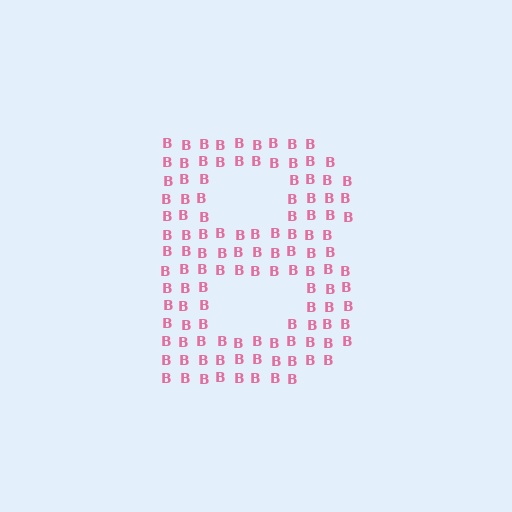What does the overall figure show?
The overall figure shows the letter B.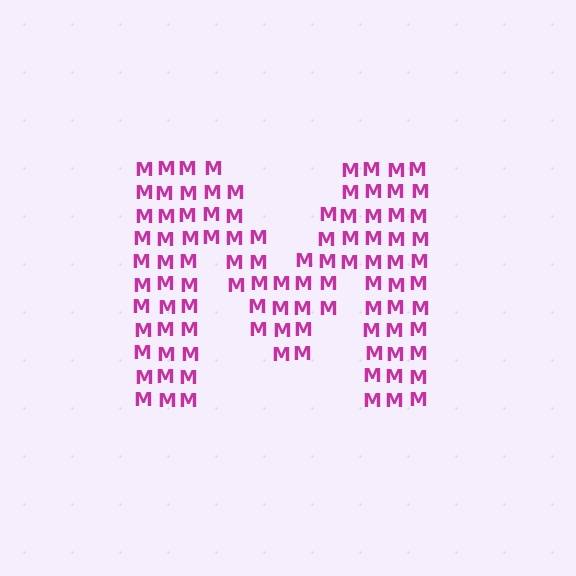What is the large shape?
The large shape is the letter M.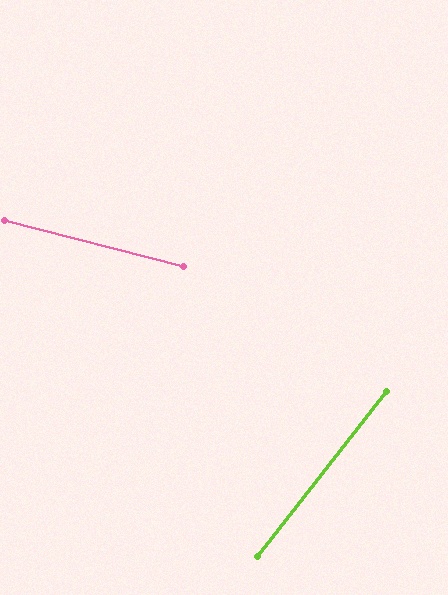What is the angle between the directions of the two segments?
Approximately 66 degrees.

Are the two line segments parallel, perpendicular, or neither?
Neither parallel nor perpendicular — they differ by about 66°.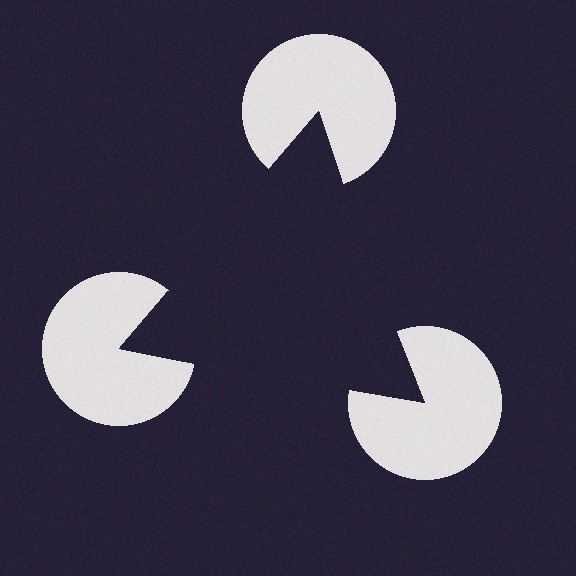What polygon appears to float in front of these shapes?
An illusory triangle — its edges are inferred from the aligned wedge cuts in the pac-man discs, not physically drawn.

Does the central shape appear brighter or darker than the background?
It typically appears slightly darker than the background, even though no actual brightness change is drawn.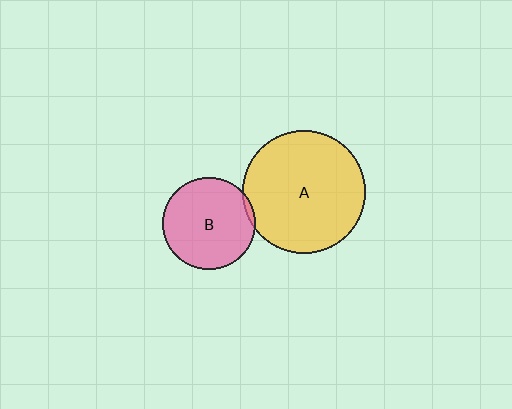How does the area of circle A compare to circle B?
Approximately 1.8 times.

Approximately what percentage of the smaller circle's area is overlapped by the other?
Approximately 5%.